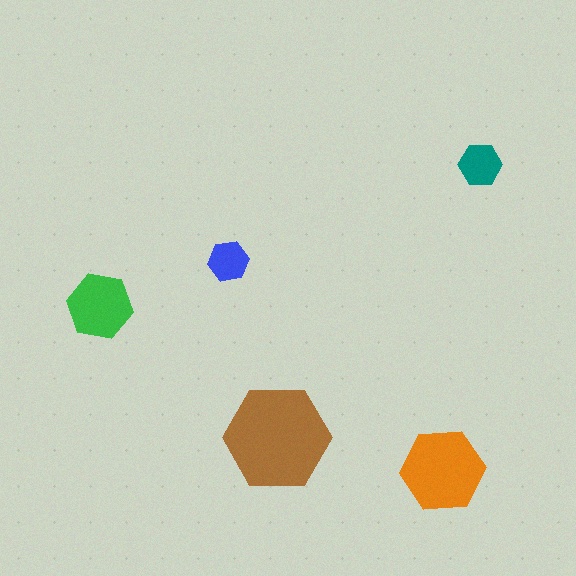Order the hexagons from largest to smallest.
the brown one, the orange one, the green one, the teal one, the blue one.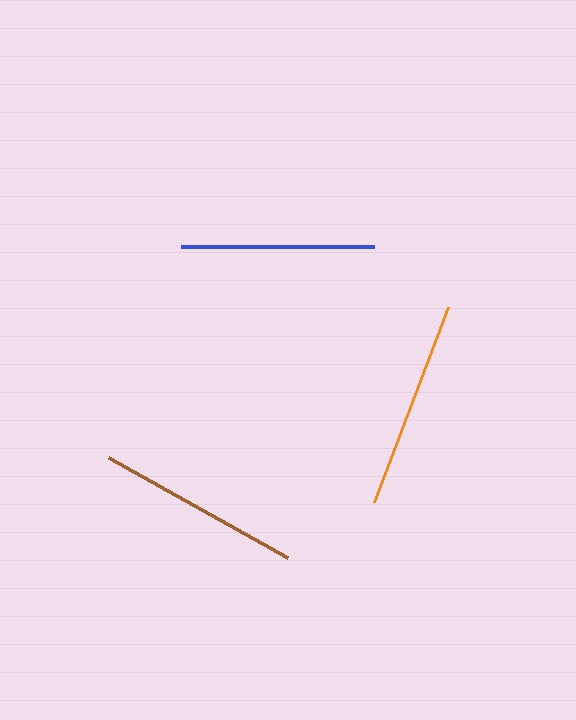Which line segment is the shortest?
The blue line is the shortest at approximately 193 pixels.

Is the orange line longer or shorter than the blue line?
The orange line is longer than the blue line.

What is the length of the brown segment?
The brown segment is approximately 205 pixels long.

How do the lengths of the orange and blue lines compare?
The orange and blue lines are approximately the same length.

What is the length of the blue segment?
The blue segment is approximately 193 pixels long.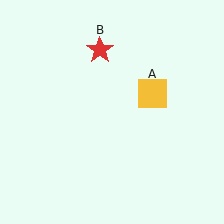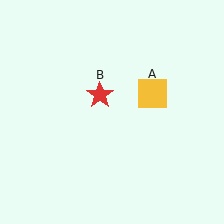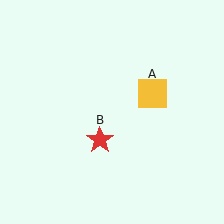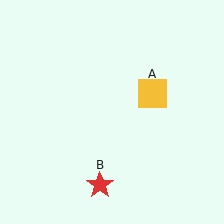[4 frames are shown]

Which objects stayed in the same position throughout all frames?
Yellow square (object A) remained stationary.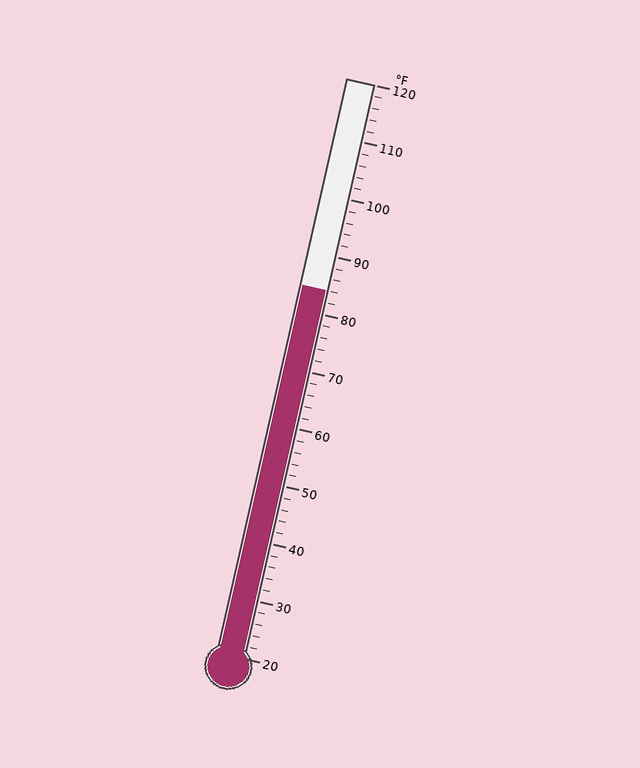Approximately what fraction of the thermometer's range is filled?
The thermometer is filled to approximately 65% of its range.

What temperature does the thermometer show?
The thermometer shows approximately 84°F.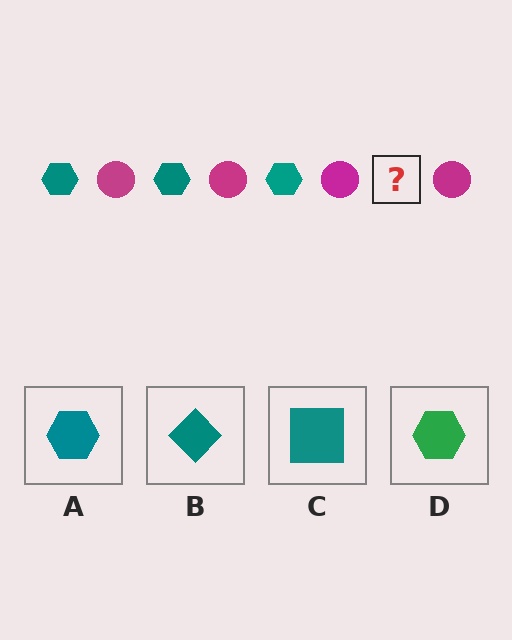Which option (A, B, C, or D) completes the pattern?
A.